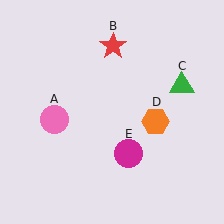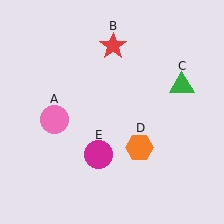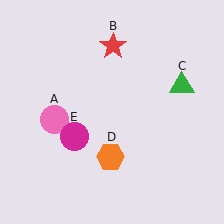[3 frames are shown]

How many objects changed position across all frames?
2 objects changed position: orange hexagon (object D), magenta circle (object E).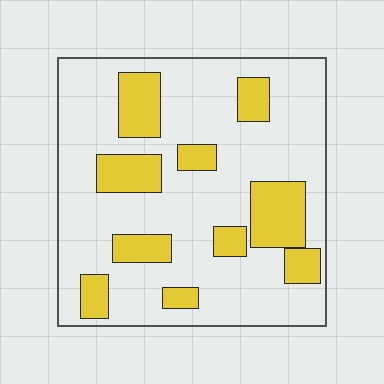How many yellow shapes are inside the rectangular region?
10.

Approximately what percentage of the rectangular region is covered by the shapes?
Approximately 25%.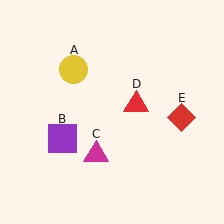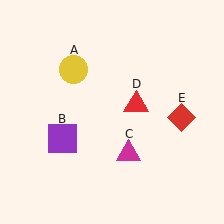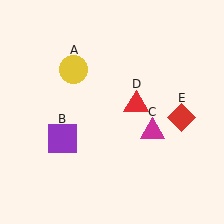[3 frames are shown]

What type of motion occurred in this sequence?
The magenta triangle (object C) rotated counterclockwise around the center of the scene.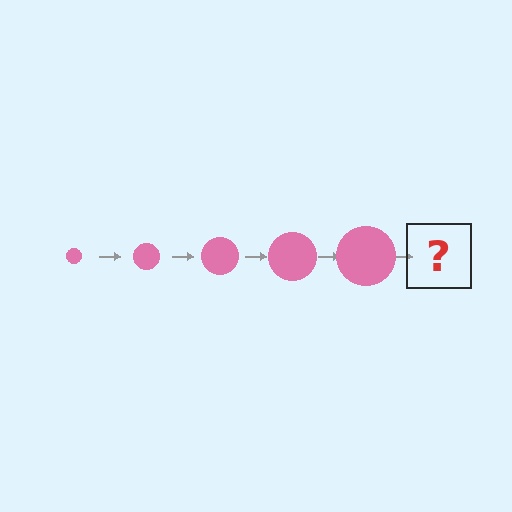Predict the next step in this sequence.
The next step is a pink circle, larger than the previous one.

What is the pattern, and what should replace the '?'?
The pattern is that the circle gets progressively larger each step. The '?' should be a pink circle, larger than the previous one.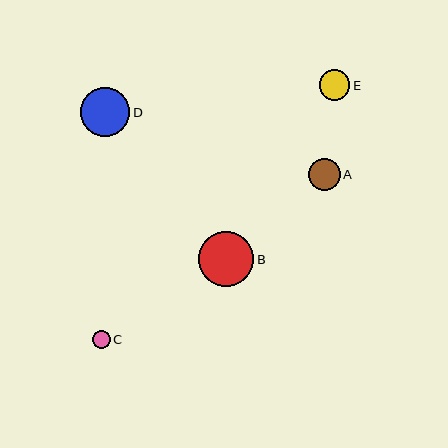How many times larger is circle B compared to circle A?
Circle B is approximately 1.7 times the size of circle A.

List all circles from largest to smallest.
From largest to smallest: B, D, A, E, C.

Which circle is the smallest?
Circle C is the smallest with a size of approximately 17 pixels.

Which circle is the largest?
Circle B is the largest with a size of approximately 56 pixels.